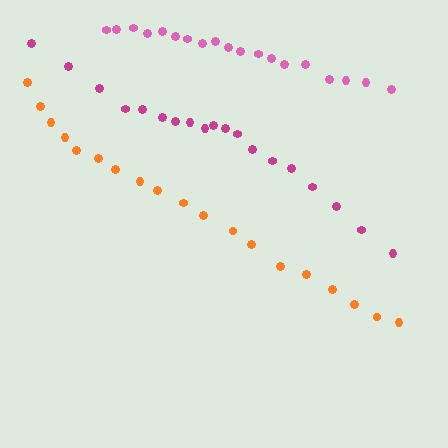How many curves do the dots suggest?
There are 3 distinct paths.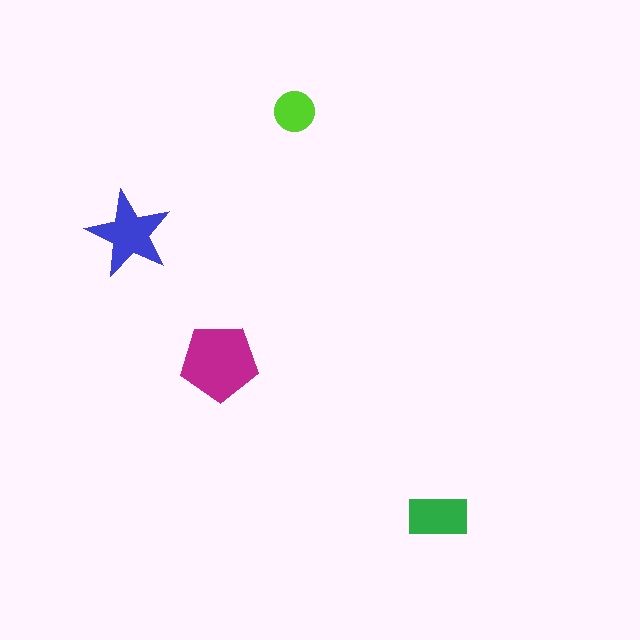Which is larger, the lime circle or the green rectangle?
The green rectangle.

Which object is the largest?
The magenta pentagon.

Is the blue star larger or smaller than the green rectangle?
Larger.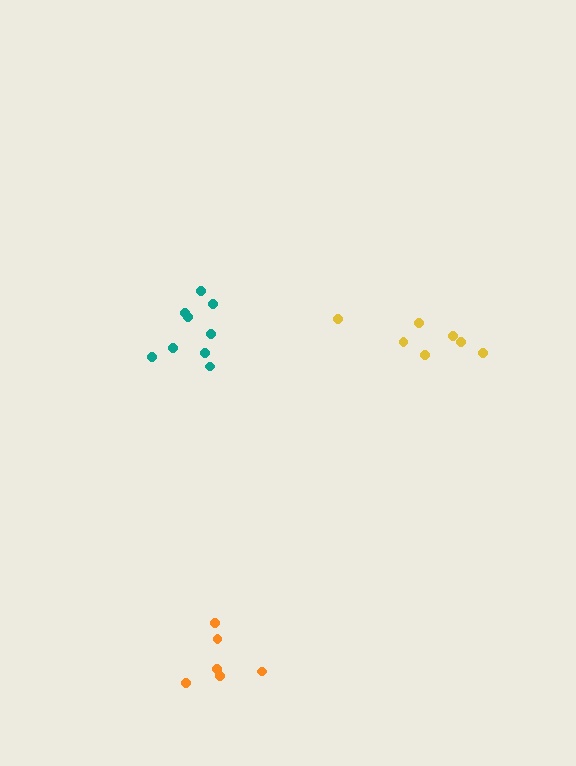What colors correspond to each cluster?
The clusters are colored: teal, yellow, orange.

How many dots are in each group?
Group 1: 9 dots, Group 2: 7 dots, Group 3: 6 dots (22 total).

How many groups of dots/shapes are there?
There are 3 groups.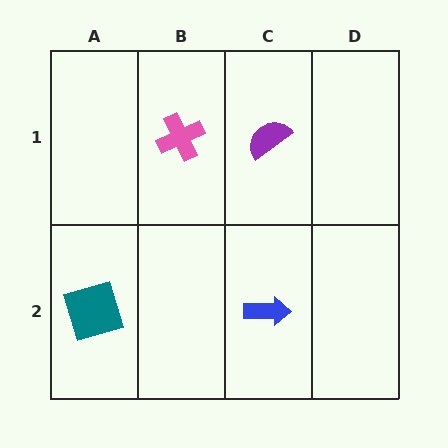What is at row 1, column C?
A purple semicircle.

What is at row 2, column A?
A teal square.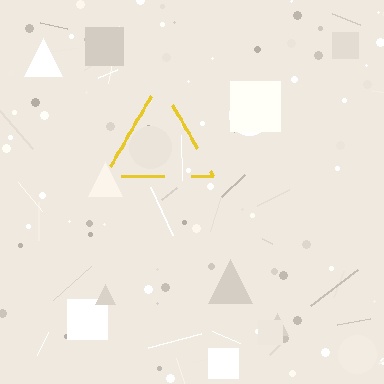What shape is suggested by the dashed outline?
The dashed outline suggests a triangle.